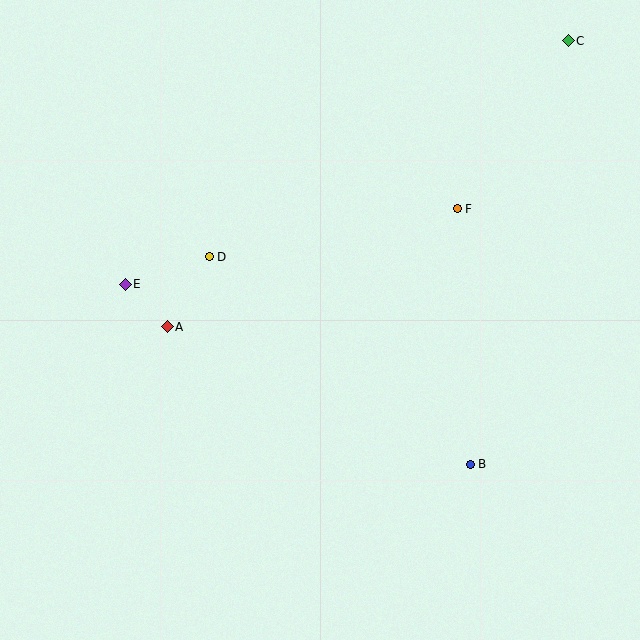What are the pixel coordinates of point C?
Point C is at (568, 41).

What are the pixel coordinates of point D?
Point D is at (209, 257).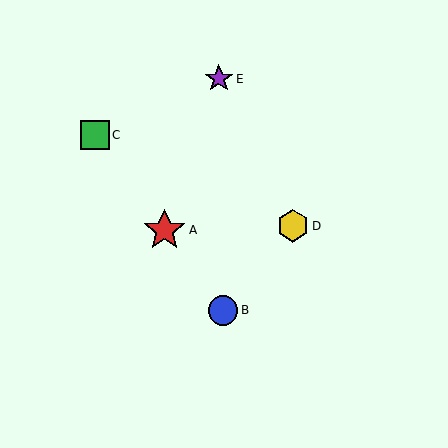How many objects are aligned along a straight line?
3 objects (A, B, C) are aligned along a straight line.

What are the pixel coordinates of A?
Object A is at (164, 230).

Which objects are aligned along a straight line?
Objects A, B, C are aligned along a straight line.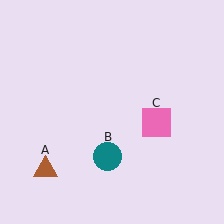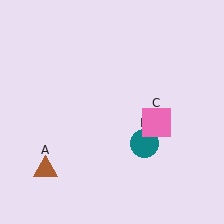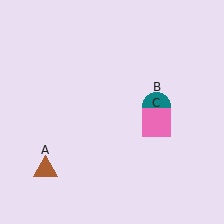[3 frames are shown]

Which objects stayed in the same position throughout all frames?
Brown triangle (object A) and pink square (object C) remained stationary.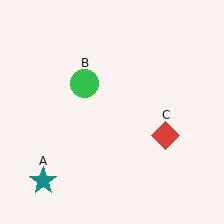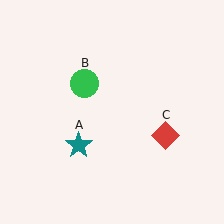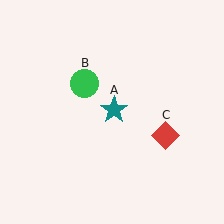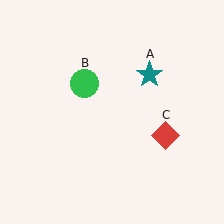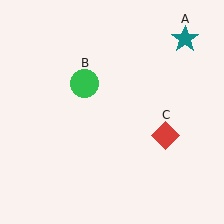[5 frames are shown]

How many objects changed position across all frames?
1 object changed position: teal star (object A).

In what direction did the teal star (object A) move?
The teal star (object A) moved up and to the right.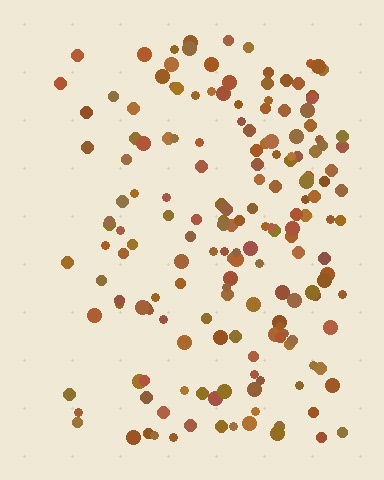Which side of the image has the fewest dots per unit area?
The left.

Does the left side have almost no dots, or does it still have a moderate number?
Still a moderate number, just noticeably fewer than the right.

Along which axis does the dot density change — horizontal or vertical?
Horizontal.